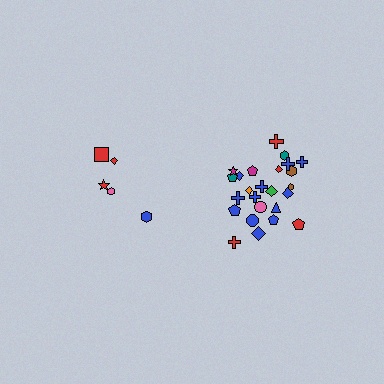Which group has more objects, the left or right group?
The right group.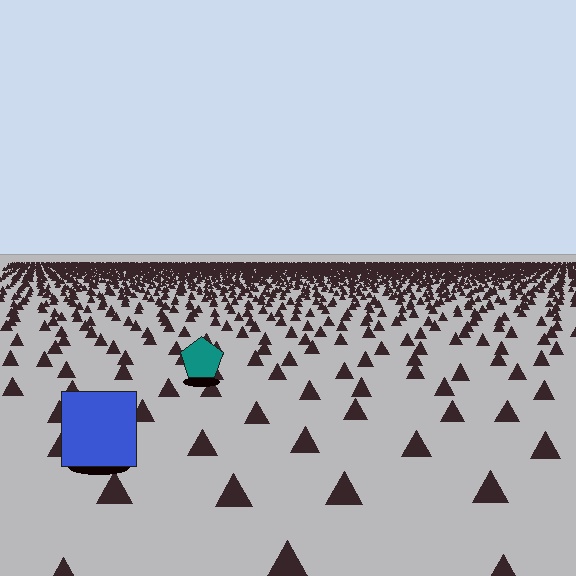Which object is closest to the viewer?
The blue square is closest. The texture marks near it are larger and more spread out.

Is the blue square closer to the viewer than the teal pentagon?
Yes. The blue square is closer — you can tell from the texture gradient: the ground texture is coarser near it.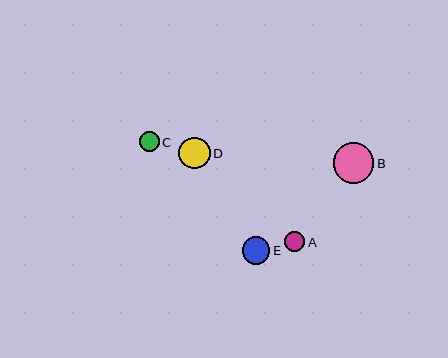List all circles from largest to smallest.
From largest to smallest: B, D, E, A, C.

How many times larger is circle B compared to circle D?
Circle B is approximately 1.3 times the size of circle D.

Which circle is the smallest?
Circle C is the smallest with a size of approximately 20 pixels.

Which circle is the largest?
Circle B is the largest with a size of approximately 41 pixels.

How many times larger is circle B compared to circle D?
Circle B is approximately 1.3 times the size of circle D.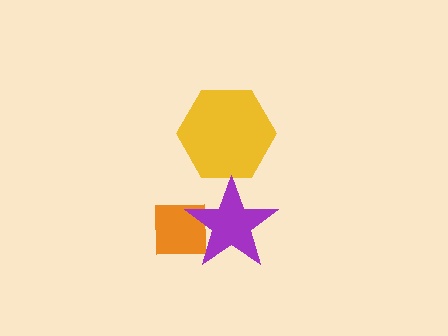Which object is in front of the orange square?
The purple star is in front of the orange square.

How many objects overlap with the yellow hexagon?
0 objects overlap with the yellow hexagon.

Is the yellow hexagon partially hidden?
No, no other shape covers it.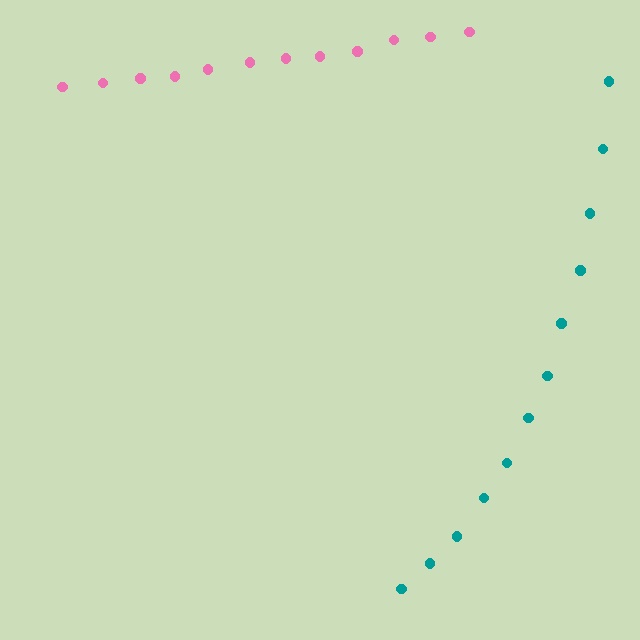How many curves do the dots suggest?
There are 2 distinct paths.